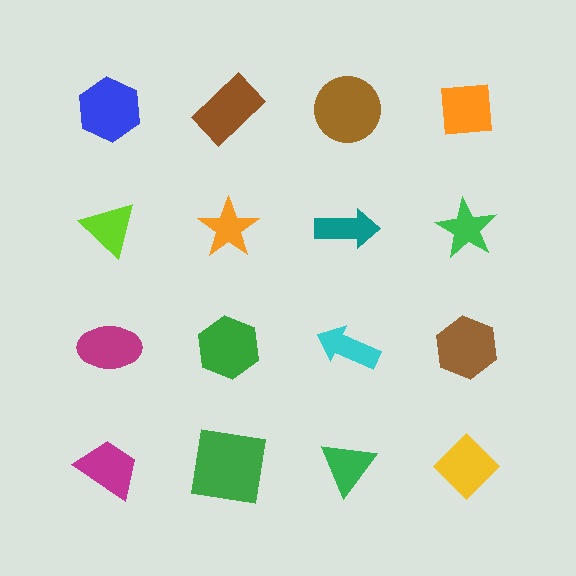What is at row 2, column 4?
A green star.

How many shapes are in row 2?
4 shapes.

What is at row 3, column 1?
A magenta ellipse.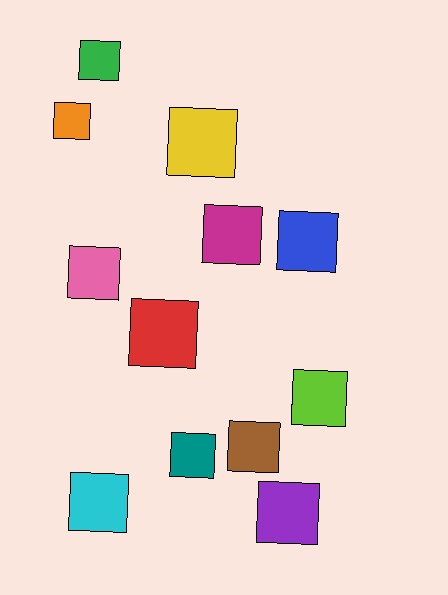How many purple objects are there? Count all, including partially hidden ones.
There is 1 purple object.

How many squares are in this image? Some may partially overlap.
There are 12 squares.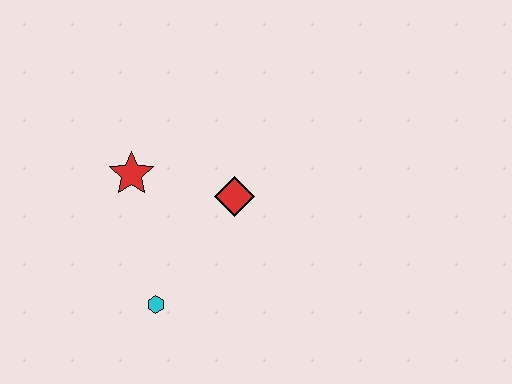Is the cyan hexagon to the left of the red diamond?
Yes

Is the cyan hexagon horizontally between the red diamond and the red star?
Yes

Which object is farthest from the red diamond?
The cyan hexagon is farthest from the red diamond.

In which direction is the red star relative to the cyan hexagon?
The red star is above the cyan hexagon.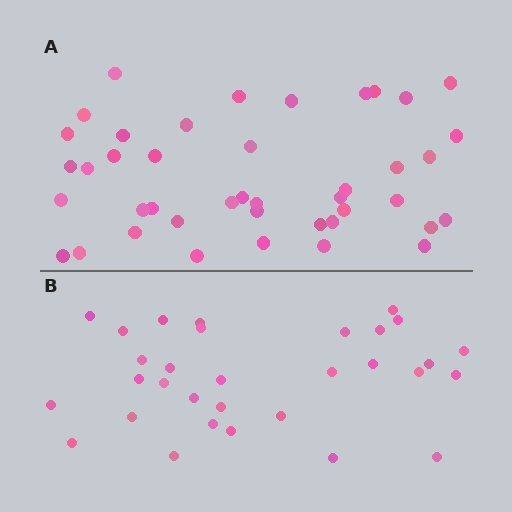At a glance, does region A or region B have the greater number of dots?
Region A (the top region) has more dots.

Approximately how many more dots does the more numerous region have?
Region A has roughly 12 or so more dots than region B.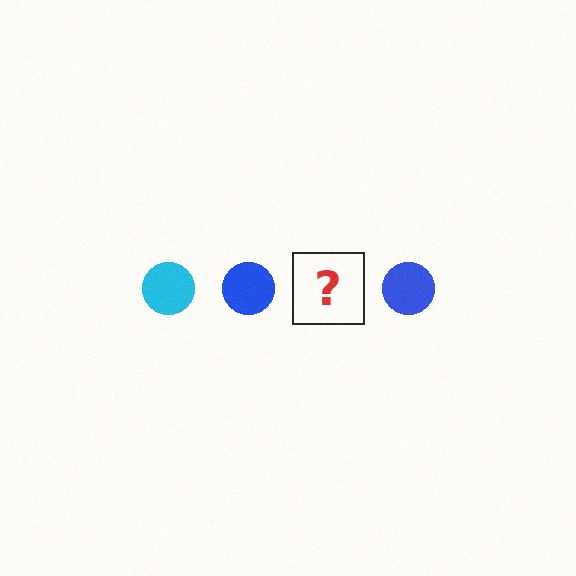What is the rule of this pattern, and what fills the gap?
The rule is that the pattern cycles through cyan, blue circles. The gap should be filled with a cyan circle.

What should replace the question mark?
The question mark should be replaced with a cyan circle.